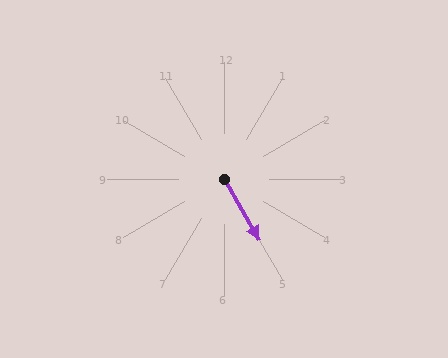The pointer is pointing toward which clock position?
Roughly 5 o'clock.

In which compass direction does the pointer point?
Southeast.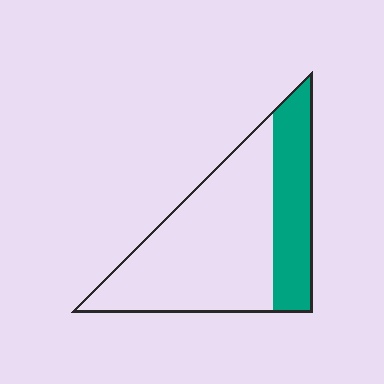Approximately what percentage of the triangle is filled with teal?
Approximately 30%.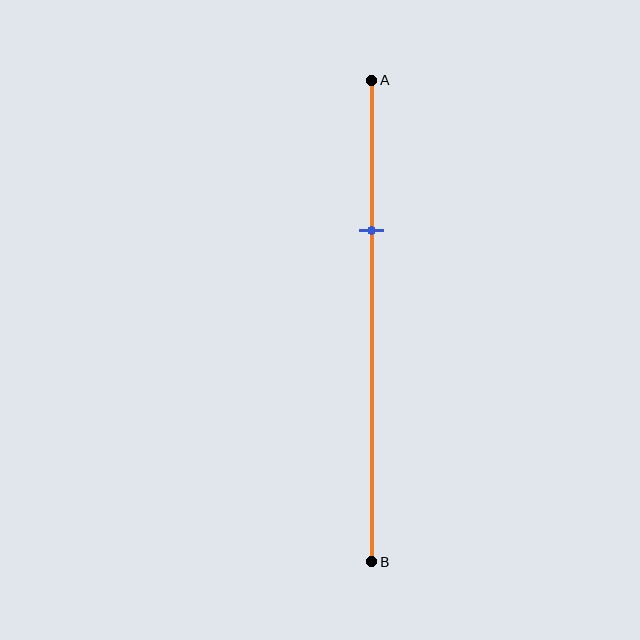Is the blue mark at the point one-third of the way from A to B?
Yes, the mark is approximately at the one-third point.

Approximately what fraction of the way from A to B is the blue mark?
The blue mark is approximately 30% of the way from A to B.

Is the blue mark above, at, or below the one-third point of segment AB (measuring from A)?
The blue mark is approximately at the one-third point of segment AB.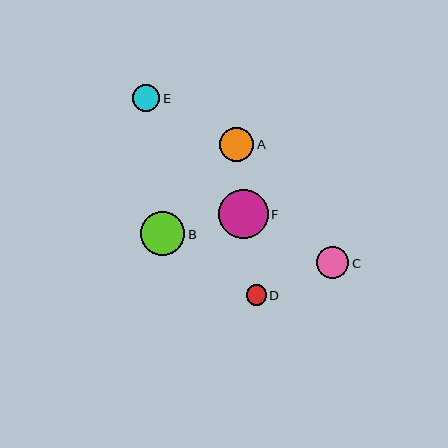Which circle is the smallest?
Circle D is the smallest with a size of approximately 20 pixels.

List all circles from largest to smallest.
From largest to smallest: F, B, A, C, E, D.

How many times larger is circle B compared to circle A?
Circle B is approximately 1.3 times the size of circle A.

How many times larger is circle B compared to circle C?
Circle B is approximately 1.4 times the size of circle C.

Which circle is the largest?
Circle F is the largest with a size of approximately 49 pixels.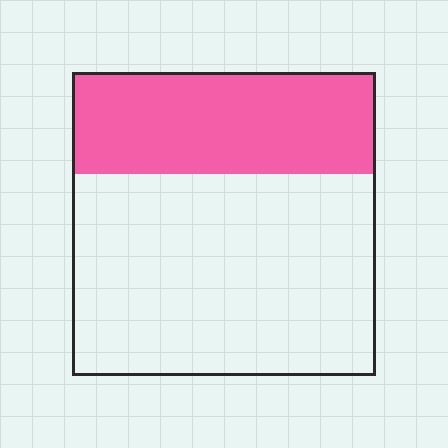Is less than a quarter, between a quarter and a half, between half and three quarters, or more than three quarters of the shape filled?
Between a quarter and a half.